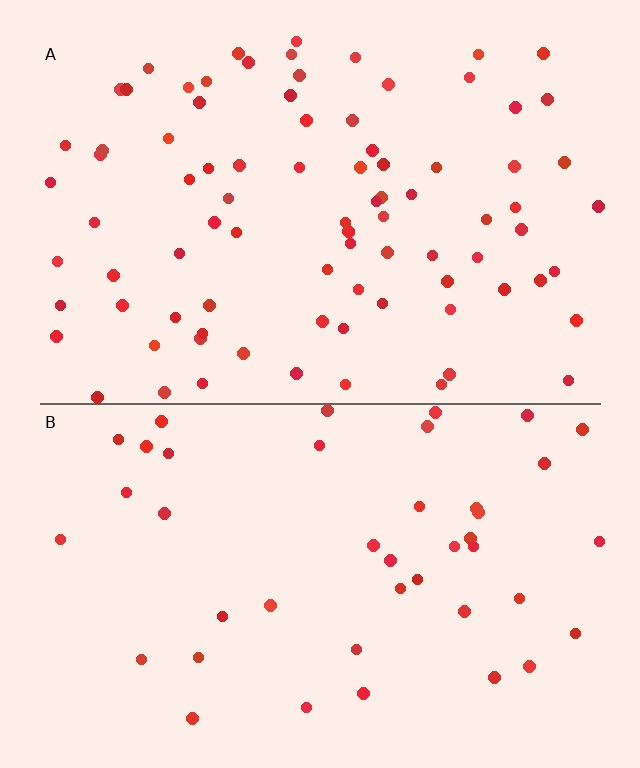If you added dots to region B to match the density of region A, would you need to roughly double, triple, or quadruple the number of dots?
Approximately double.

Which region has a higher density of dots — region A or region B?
A (the top).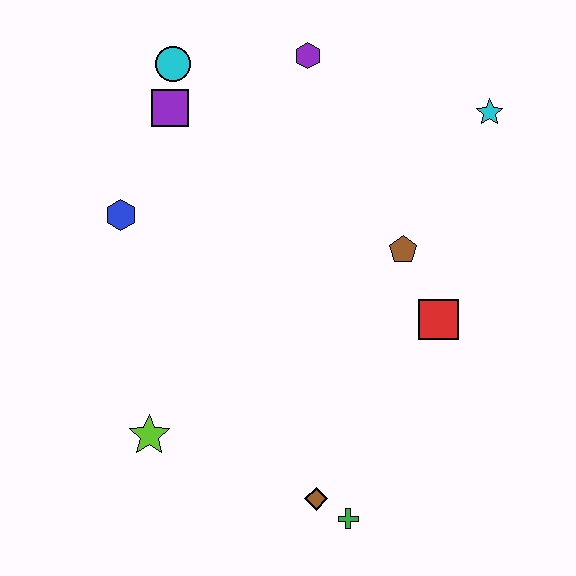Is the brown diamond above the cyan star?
No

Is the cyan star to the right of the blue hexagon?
Yes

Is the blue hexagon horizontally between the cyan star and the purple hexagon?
No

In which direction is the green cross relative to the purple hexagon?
The green cross is below the purple hexagon.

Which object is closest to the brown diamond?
The green cross is closest to the brown diamond.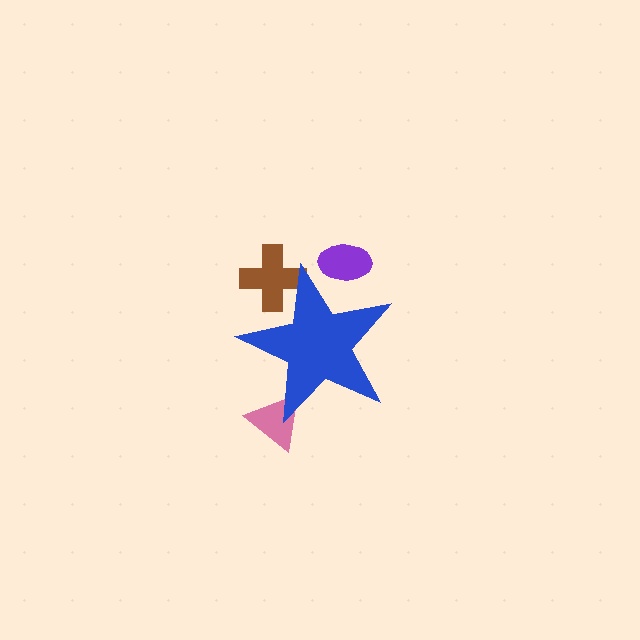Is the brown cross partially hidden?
Yes, the brown cross is partially hidden behind the blue star.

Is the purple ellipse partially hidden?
Yes, the purple ellipse is partially hidden behind the blue star.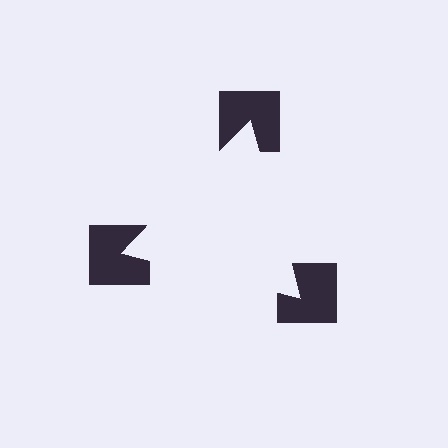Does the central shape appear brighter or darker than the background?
It typically appears slightly brighter than the background, even though no actual brightness change is drawn.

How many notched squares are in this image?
There are 3 — one at each vertex of the illusory triangle.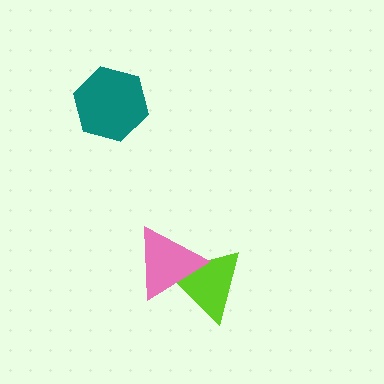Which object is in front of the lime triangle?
The pink triangle is in front of the lime triangle.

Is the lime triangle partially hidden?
Yes, it is partially covered by another shape.